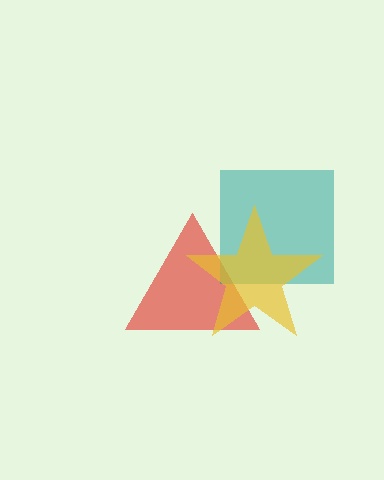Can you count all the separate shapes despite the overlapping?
Yes, there are 3 separate shapes.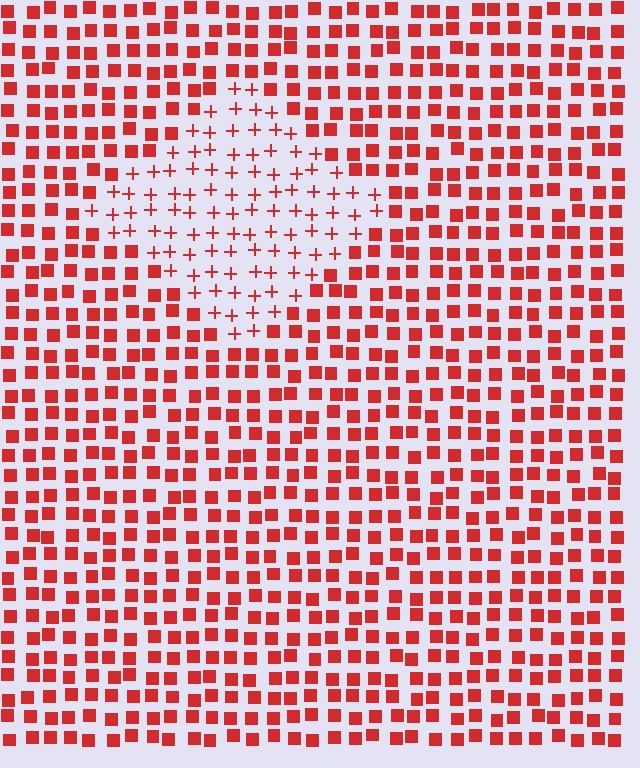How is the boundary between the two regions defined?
The boundary is defined by a change in element shape: plus signs inside vs. squares outside. All elements share the same color and spacing.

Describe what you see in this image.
The image is filled with small red elements arranged in a uniform grid. A diamond-shaped region contains plus signs, while the surrounding area contains squares. The boundary is defined purely by the change in element shape.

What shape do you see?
I see a diamond.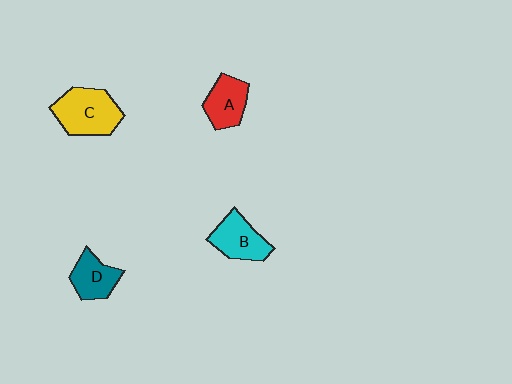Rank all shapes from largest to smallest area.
From largest to smallest: C (yellow), B (cyan), A (red), D (teal).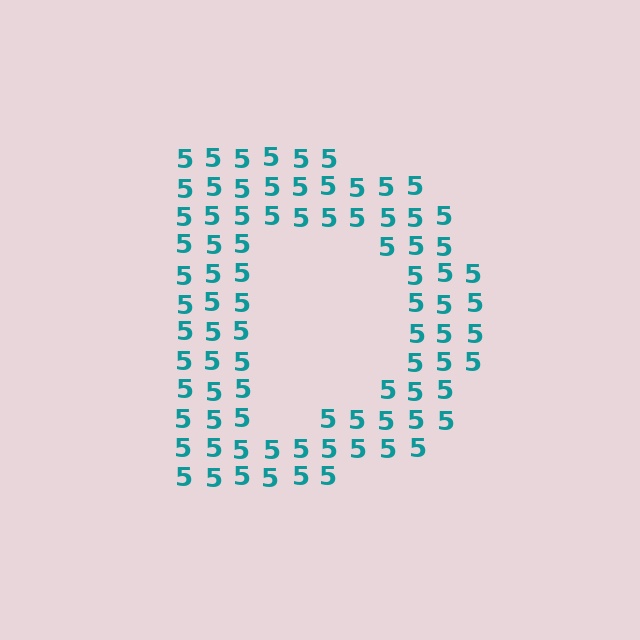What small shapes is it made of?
It is made of small digit 5's.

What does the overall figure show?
The overall figure shows the letter D.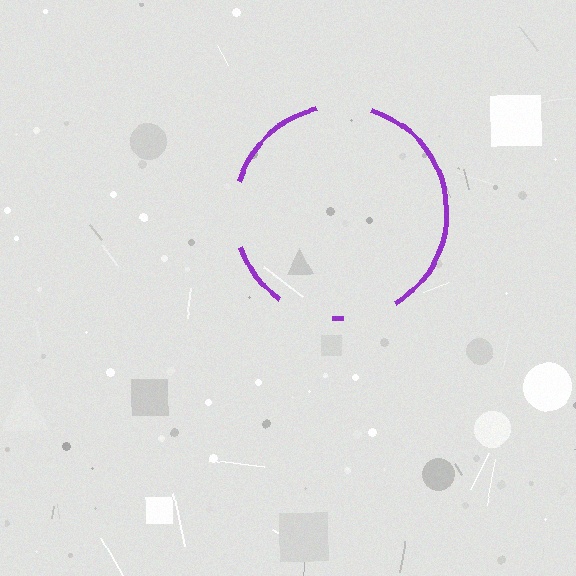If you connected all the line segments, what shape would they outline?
They would outline a circle.